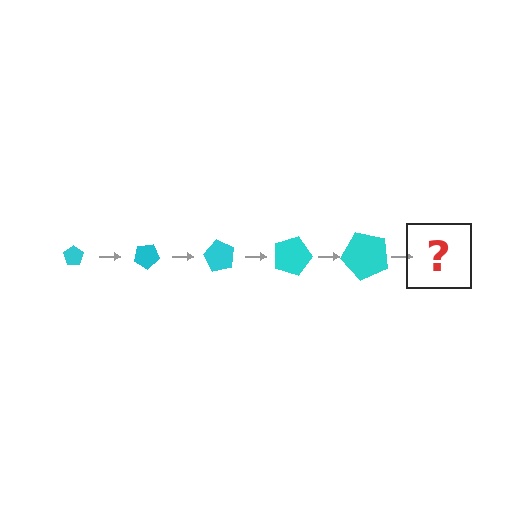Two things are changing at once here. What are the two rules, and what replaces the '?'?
The two rules are that the pentagon grows larger each step and it rotates 30 degrees each step. The '?' should be a pentagon, larger than the previous one and rotated 150 degrees from the start.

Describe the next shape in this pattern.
It should be a pentagon, larger than the previous one and rotated 150 degrees from the start.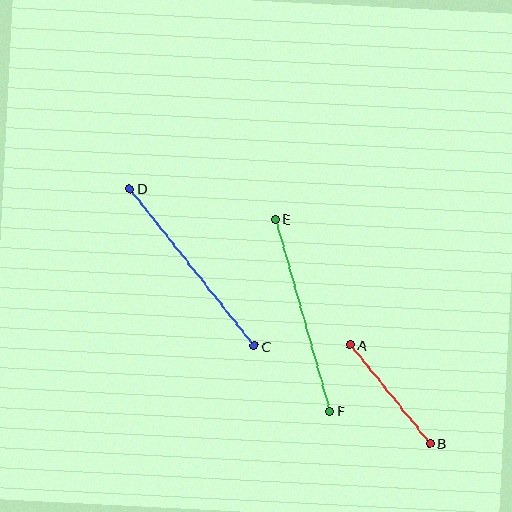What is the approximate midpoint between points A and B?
The midpoint is at approximately (390, 394) pixels.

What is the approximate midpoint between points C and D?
The midpoint is at approximately (192, 267) pixels.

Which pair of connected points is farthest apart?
Points C and D are farthest apart.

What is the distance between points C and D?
The distance is approximately 200 pixels.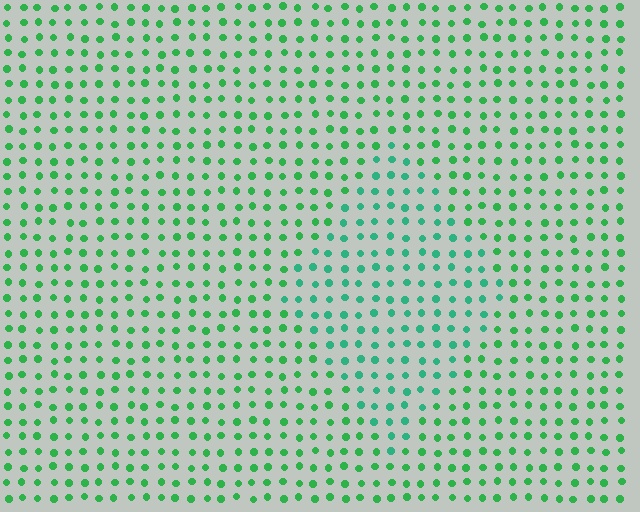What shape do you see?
I see a diamond.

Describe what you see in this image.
The image is filled with small green elements in a uniform arrangement. A diamond-shaped region is visible where the elements are tinted to a slightly different hue, forming a subtle color boundary.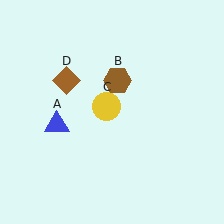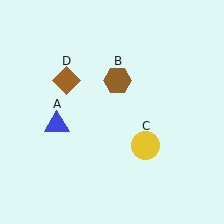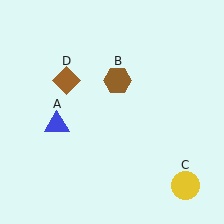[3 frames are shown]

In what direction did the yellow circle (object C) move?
The yellow circle (object C) moved down and to the right.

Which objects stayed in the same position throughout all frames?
Blue triangle (object A) and brown hexagon (object B) and brown diamond (object D) remained stationary.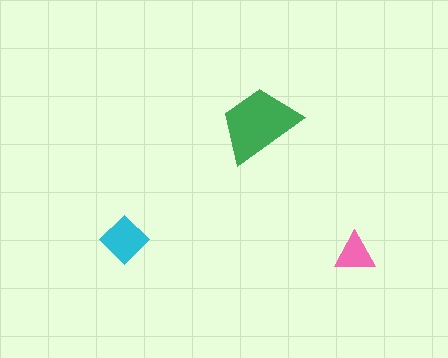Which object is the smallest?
The pink triangle.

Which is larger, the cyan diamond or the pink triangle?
The cyan diamond.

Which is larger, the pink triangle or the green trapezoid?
The green trapezoid.